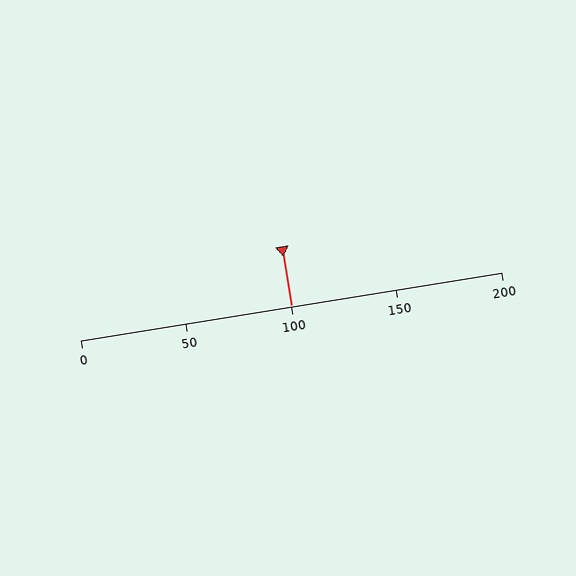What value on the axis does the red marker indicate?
The marker indicates approximately 100.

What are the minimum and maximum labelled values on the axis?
The axis runs from 0 to 200.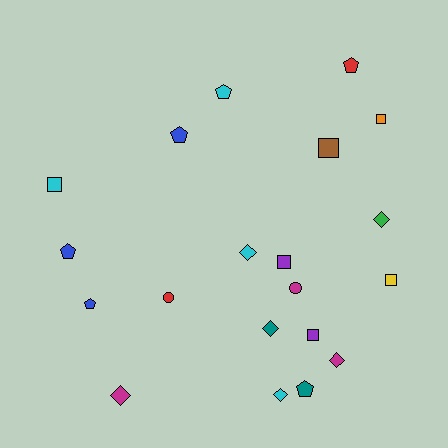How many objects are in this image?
There are 20 objects.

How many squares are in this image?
There are 6 squares.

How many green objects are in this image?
There is 1 green object.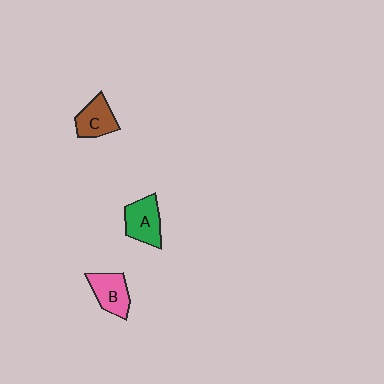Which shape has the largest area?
Shape A (green).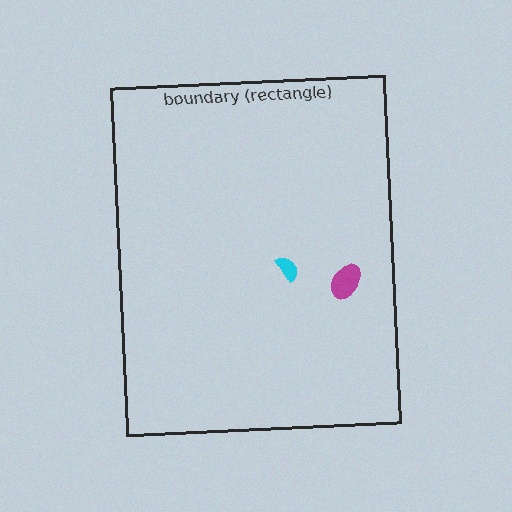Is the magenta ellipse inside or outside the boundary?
Inside.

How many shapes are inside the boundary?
2 inside, 0 outside.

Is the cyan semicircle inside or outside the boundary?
Inside.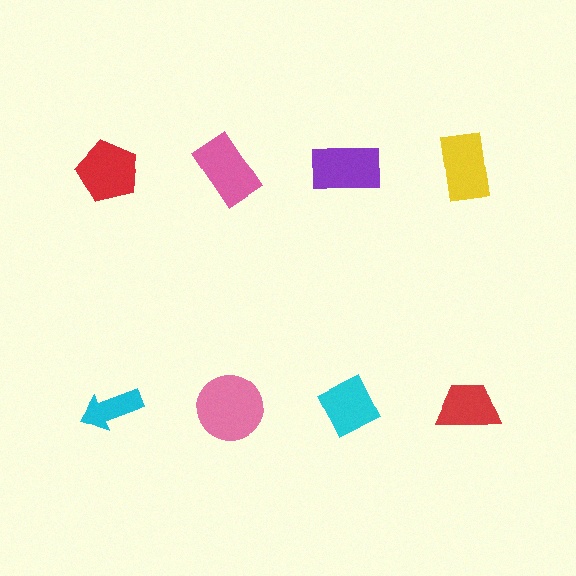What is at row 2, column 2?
A pink circle.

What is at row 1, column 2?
A pink rectangle.